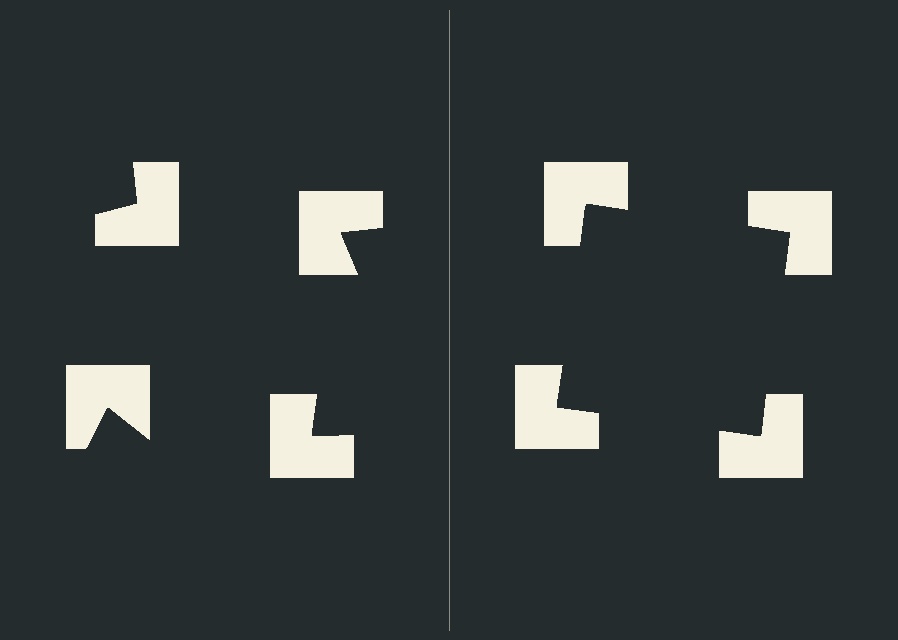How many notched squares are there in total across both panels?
8 — 4 on each side.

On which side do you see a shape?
An illusory square appears on the right side. On the left side the wedge cuts are rotated, so no coherent shape forms.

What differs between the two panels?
The notched squares are positioned identically on both sides; only the wedge orientations differ. On the right they align to a square; on the left they are misaligned.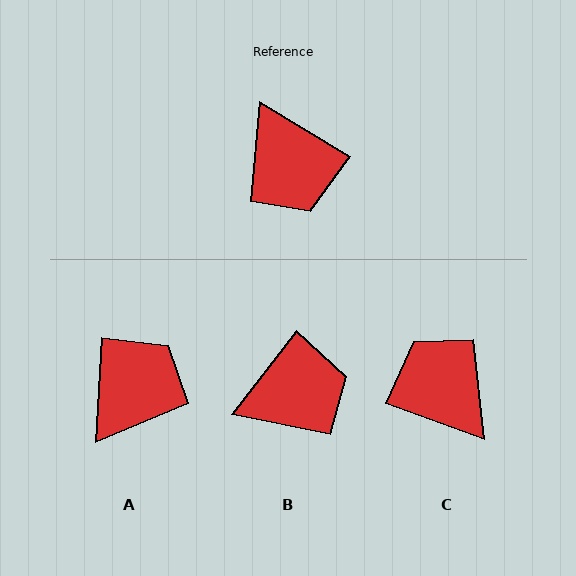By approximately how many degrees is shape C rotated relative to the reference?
Approximately 169 degrees clockwise.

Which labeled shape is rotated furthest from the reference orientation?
C, about 169 degrees away.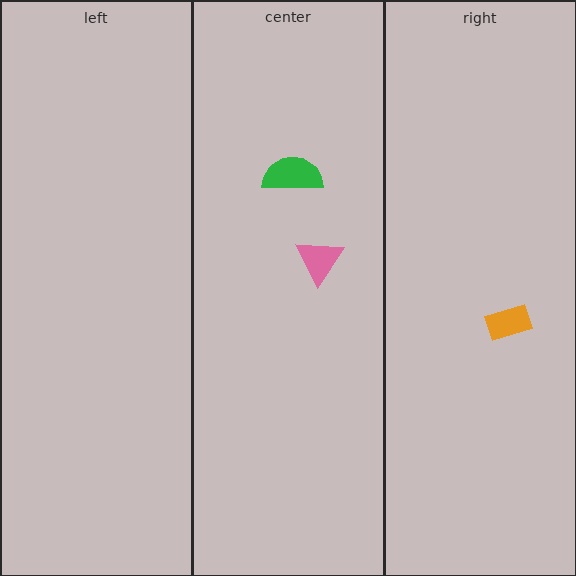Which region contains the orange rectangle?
The right region.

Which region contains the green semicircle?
The center region.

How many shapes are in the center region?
2.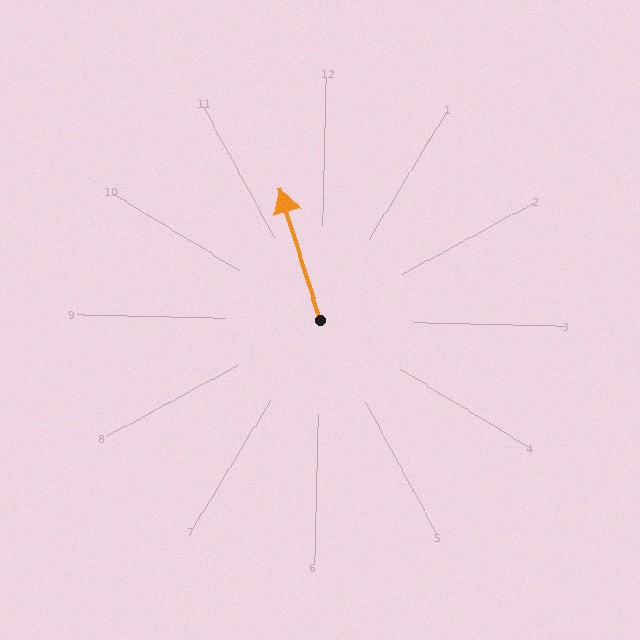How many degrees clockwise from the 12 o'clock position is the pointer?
Approximately 342 degrees.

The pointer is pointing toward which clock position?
Roughly 11 o'clock.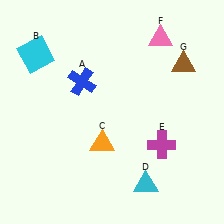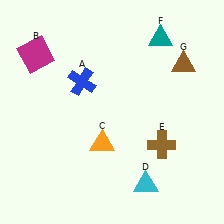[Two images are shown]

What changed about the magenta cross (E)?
In Image 1, E is magenta. In Image 2, it changed to brown.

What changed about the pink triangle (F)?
In Image 1, F is pink. In Image 2, it changed to teal.